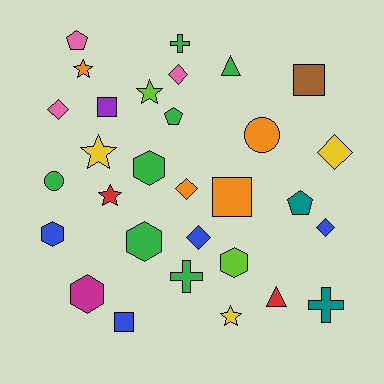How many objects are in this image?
There are 30 objects.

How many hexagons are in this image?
There are 5 hexagons.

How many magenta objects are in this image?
There is 1 magenta object.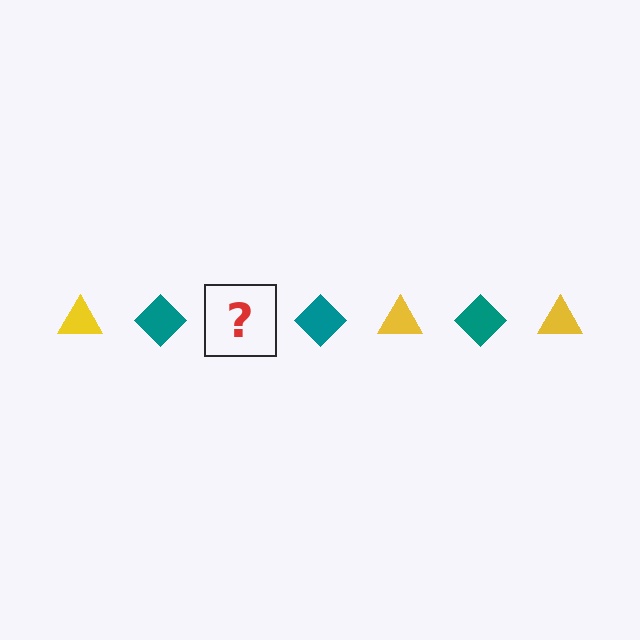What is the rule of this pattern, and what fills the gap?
The rule is that the pattern alternates between yellow triangle and teal diamond. The gap should be filled with a yellow triangle.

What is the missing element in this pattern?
The missing element is a yellow triangle.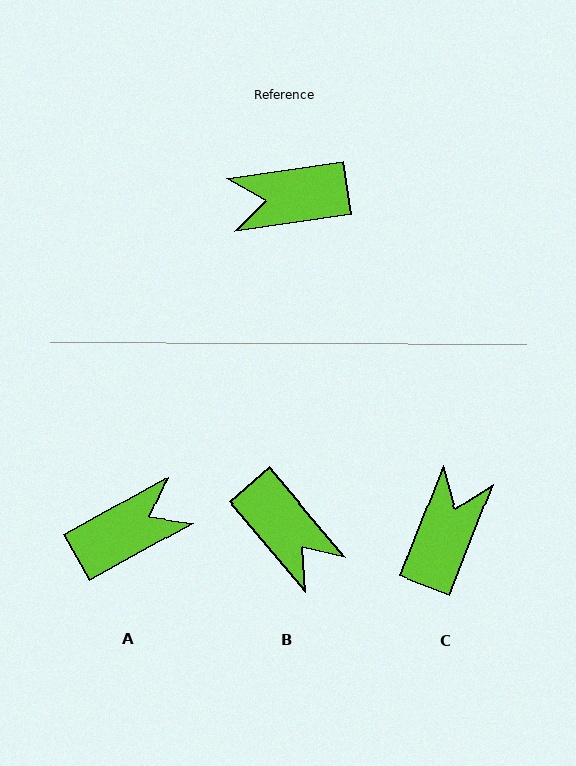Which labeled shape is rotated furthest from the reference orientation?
A, about 159 degrees away.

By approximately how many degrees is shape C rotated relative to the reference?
Approximately 120 degrees clockwise.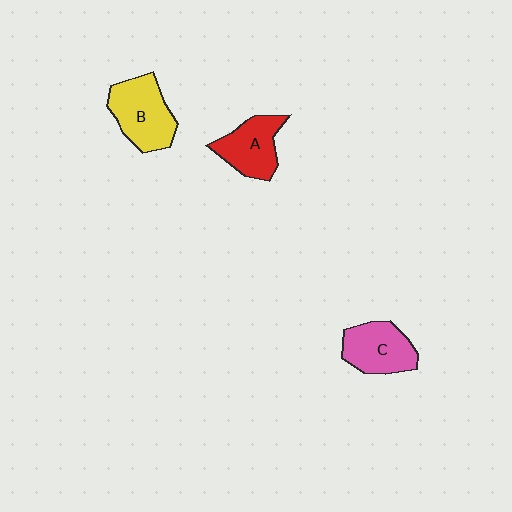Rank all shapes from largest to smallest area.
From largest to smallest: B (yellow), C (pink), A (red).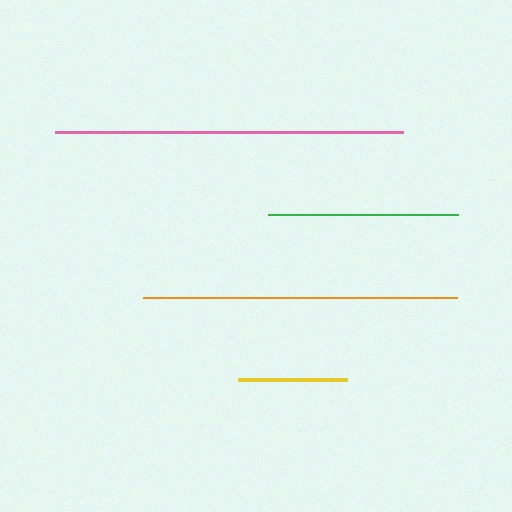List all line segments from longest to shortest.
From longest to shortest: pink, orange, green, yellow.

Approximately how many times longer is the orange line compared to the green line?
The orange line is approximately 1.6 times the length of the green line.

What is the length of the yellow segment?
The yellow segment is approximately 109 pixels long.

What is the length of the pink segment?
The pink segment is approximately 349 pixels long.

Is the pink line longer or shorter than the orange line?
The pink line is longer than the orange line.